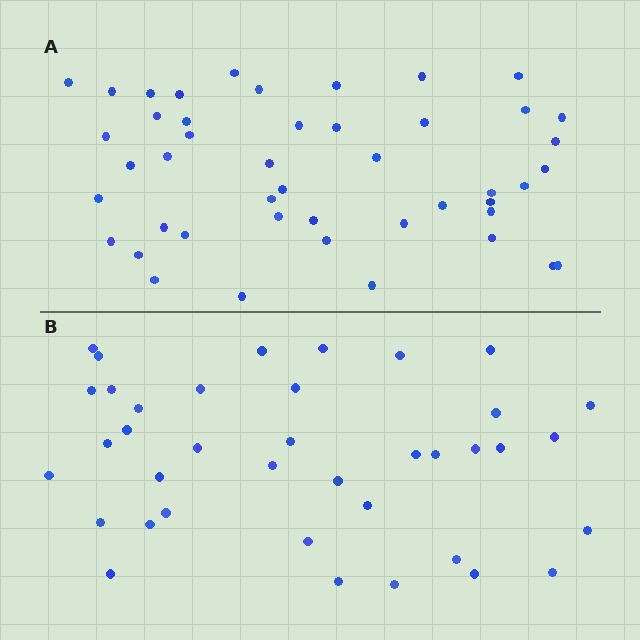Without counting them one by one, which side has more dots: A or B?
Region A (the top region) has more dots.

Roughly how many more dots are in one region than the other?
Region A has roughly 8 or so more dots than region B.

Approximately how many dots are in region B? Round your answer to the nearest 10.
About 40 dots. (The exact count is 38, which rounds to 40.)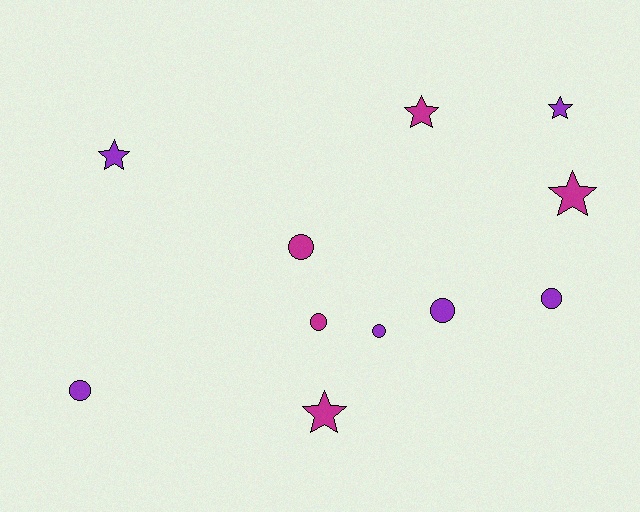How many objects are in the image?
There are 11 objects.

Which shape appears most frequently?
Circle, with 6 objects.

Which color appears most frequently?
Purple, with 6 objects.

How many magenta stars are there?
There are 3 magenta stars.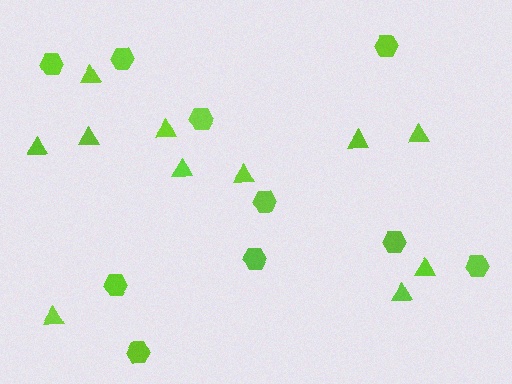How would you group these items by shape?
There are 2 groups: one group of hexagons (10) and one group of triangles (11).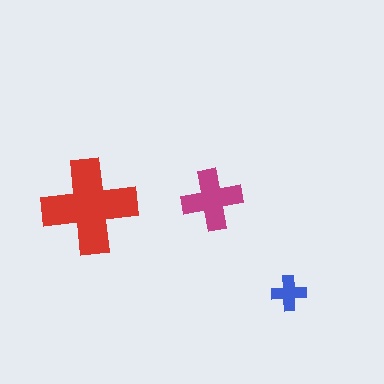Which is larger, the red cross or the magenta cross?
The red one.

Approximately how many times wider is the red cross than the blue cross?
About 2.5 times wider.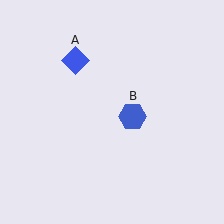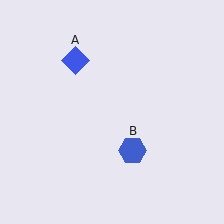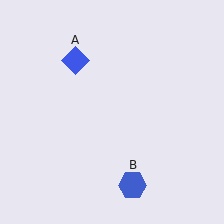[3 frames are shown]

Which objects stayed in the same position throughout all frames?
Blue diamond (object A) remained stationary.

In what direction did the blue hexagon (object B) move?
The blue hexagon (object B) moved down.